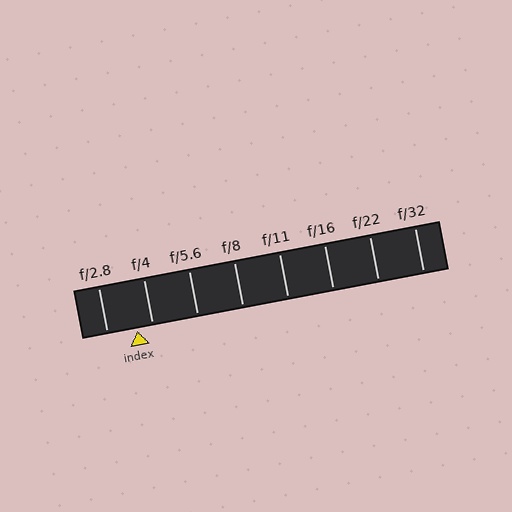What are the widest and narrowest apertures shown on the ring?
The widest aperture shown is f/2.8 and the narrowest is f/32.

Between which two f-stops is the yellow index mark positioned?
The index mark is between f/2.8 and f/4.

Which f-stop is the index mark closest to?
The index mark is closest to f/4.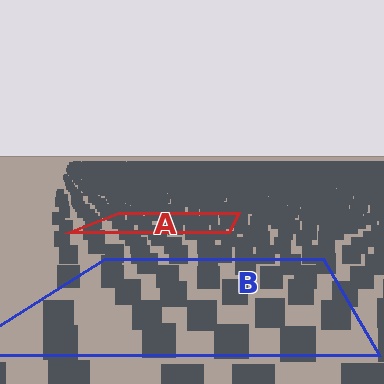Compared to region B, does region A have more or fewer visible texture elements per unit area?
Region A has more texture elements per unit area — they are packed more densely because it is farther away.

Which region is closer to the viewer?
Region B is closer. The texture elements there are larger and more spread out.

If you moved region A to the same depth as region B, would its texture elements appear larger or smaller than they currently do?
They would appear larger. At a closer depth, the same texture elements are projected at a bigger on-screen size.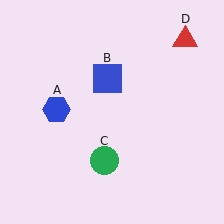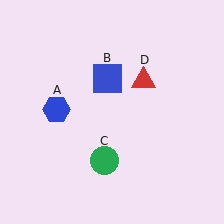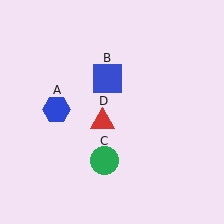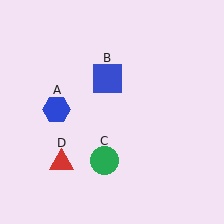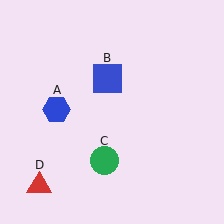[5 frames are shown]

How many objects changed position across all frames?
1 object changed position: red triangle (object D).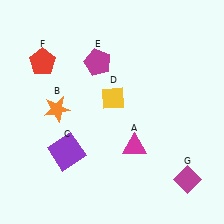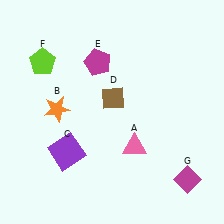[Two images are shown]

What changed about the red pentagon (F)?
In Image 1, F is red. In Image 2, it changed to lime.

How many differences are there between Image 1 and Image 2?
There are 3 differences between the two images.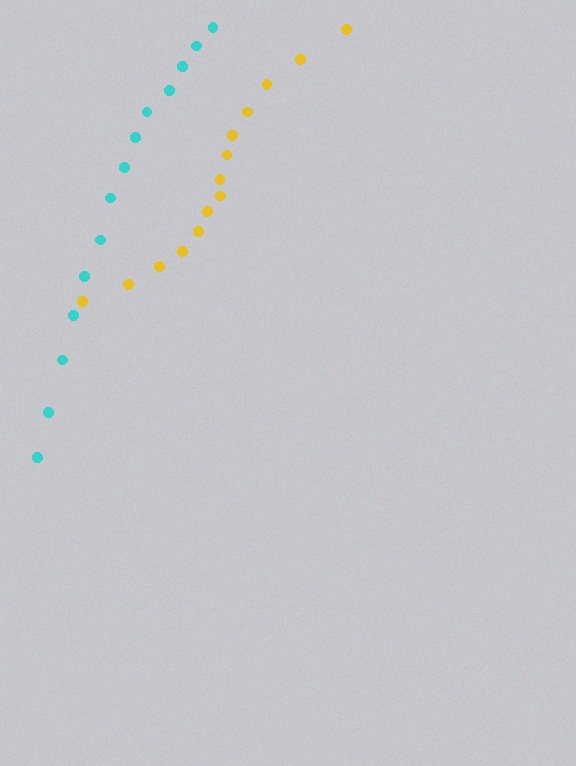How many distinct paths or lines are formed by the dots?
There are 2 distinct paths.